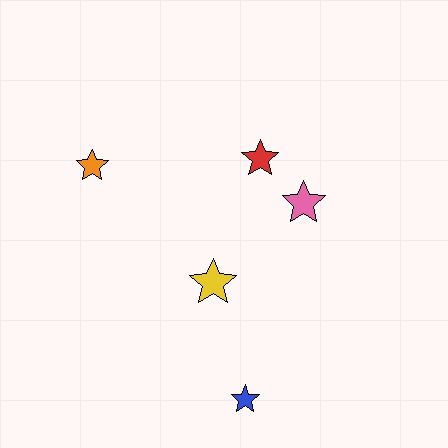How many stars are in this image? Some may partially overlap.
There are 5 stars.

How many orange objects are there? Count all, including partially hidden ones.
There is 1 orange object.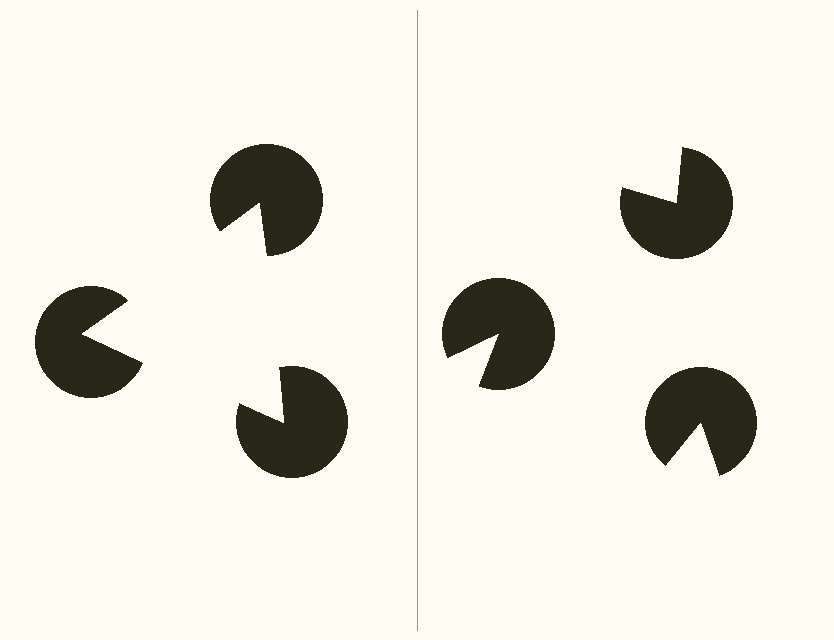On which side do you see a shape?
An illusory triangle appears on the left side. On the right side the wedge cuts are rotated, so no coherent shape forms.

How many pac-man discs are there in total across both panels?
6 — 3 on each side.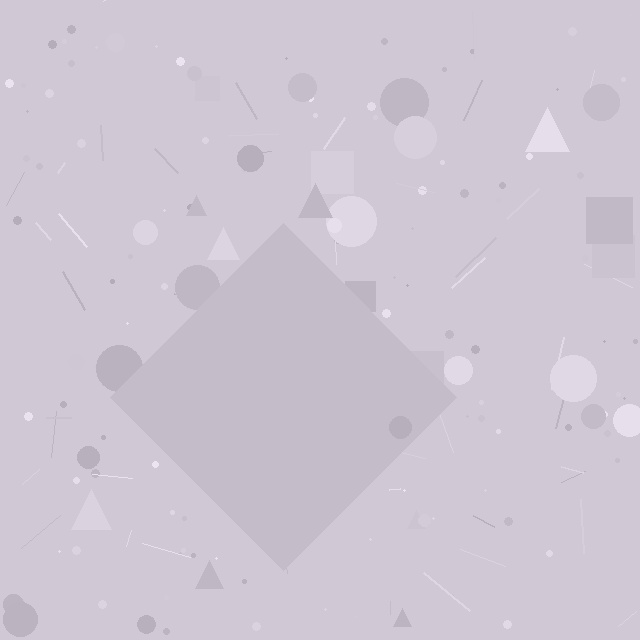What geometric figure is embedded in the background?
A diamond is embedded in the background.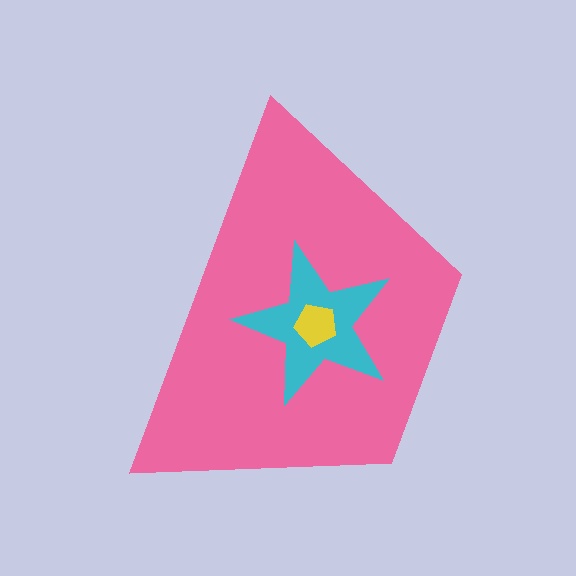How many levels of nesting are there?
3.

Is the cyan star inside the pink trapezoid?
Yes.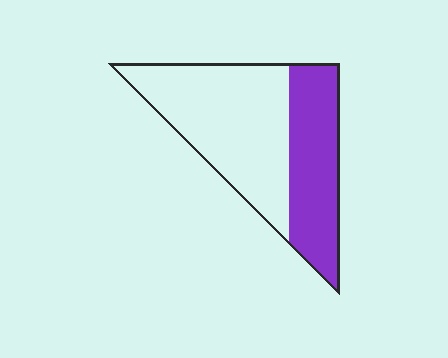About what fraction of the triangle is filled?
About two fifths (2/5).